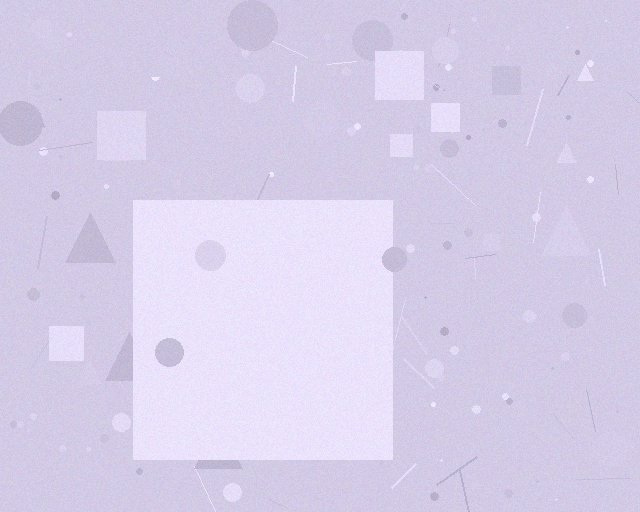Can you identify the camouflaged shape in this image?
The camouflaged shape is a square.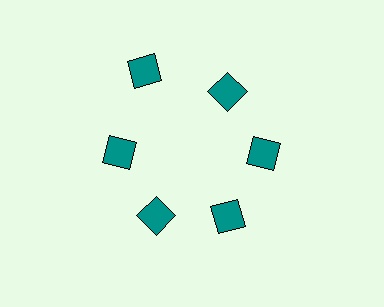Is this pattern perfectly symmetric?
No. The 6 teal diamonds are arranged in a ring, but one element near the 11 o'clock position is pushed outward from the center, breaking the 6-fold rotational symmetry.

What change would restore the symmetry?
The symmetry would be restored by moving it inward, back onto the ring so that all 6 diamonds sit at equal angles and equal distance from the center.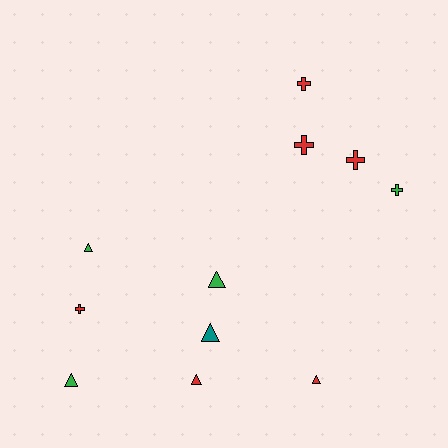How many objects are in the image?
There are 11 objects.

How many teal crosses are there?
There are no teal crosses.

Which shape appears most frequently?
Triangle, with 6 objects.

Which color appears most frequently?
Red, with 6 objects.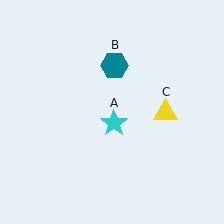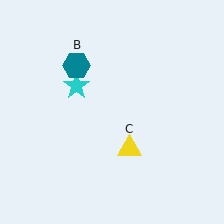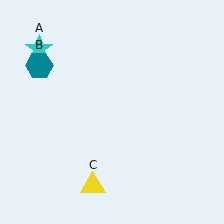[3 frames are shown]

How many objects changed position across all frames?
3 objects changed position: cyan star (object A), teal hexagon (object B), yellow triangle (object C).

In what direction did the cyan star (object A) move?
The cyan star (object A) moved up and to the left.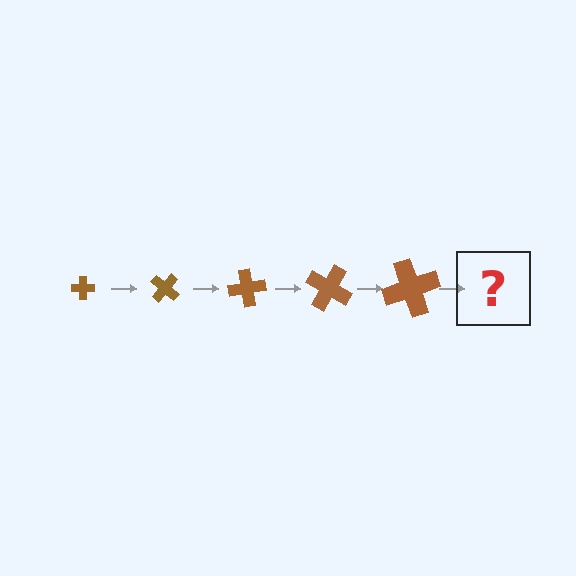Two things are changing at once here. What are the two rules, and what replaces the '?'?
The two rules are that the cross grows larger each step and it rotates 40 degrees each step. The '?' should be a cross, larger than the previous one and rotated 200 degrees from the start.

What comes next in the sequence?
The next element should be a cross, larger than the previous one and rotated 200 degrees from the start.